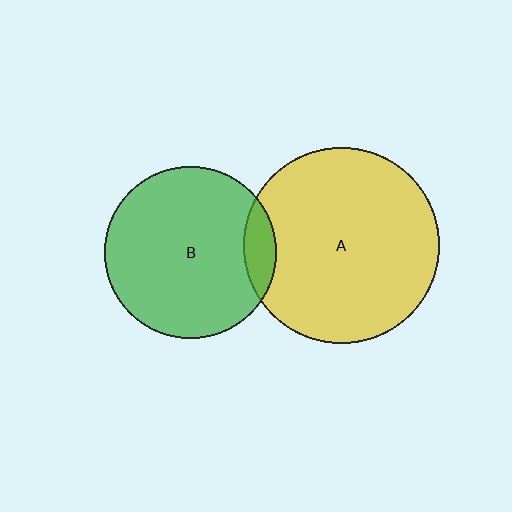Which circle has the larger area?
Circle A (yellow).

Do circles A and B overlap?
Yes.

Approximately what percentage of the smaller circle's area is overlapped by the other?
Approximately 10%.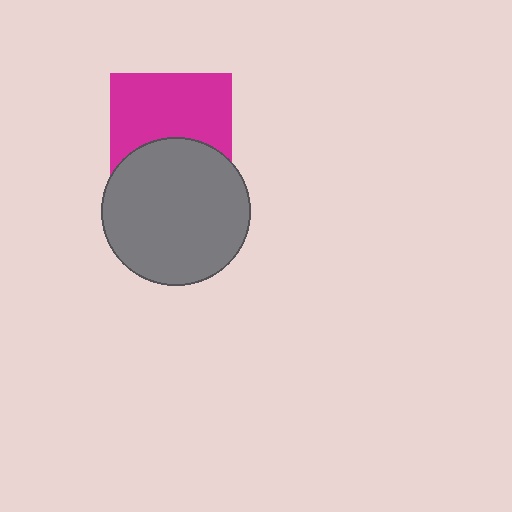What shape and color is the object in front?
The object in front is a gray circle.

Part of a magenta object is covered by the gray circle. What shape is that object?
It is a square.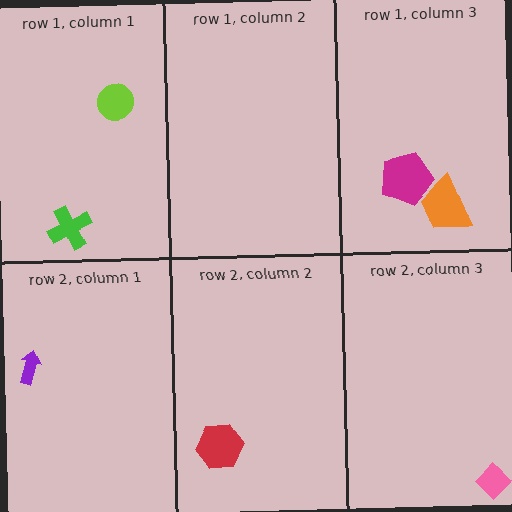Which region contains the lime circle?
The row 1, column 1 region.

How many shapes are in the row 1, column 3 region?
2.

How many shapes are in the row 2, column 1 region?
1.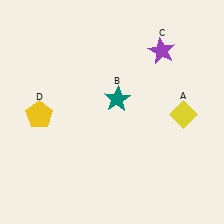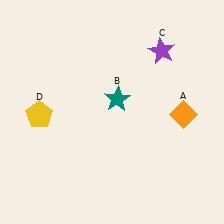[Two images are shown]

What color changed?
The diamond (A) changed from yellow in Image 1 to orange in Image 2.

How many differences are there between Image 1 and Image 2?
There is 1 difference between the two images.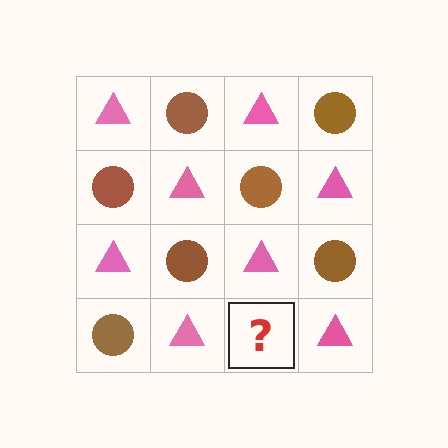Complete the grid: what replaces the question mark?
The question mark should be replaced with a brown circle.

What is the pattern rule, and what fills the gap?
The rule is that it alternates pink triangle and brown circle in a checkerboard pattern. The gap should be filled with a brown circle.